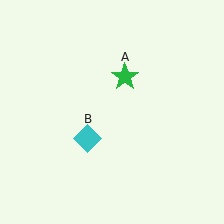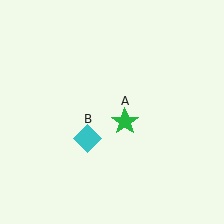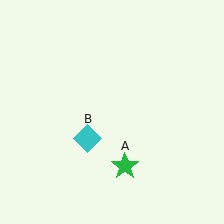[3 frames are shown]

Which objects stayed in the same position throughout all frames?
Cyan diamond (object B) remained stationary.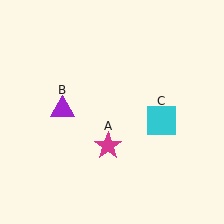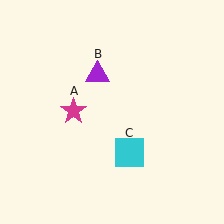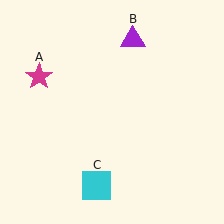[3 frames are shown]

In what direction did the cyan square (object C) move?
The cyan square (object C) moved down and to the left.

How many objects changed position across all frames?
3 objects changed position: magenta star (object A), purple triangle (object B), cyan square (object C).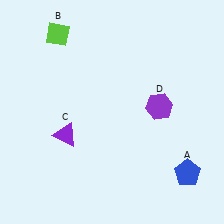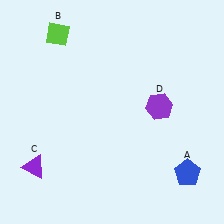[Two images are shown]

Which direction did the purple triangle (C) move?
The purple triangle (C) moved down.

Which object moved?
The purple triangle (C) moved down.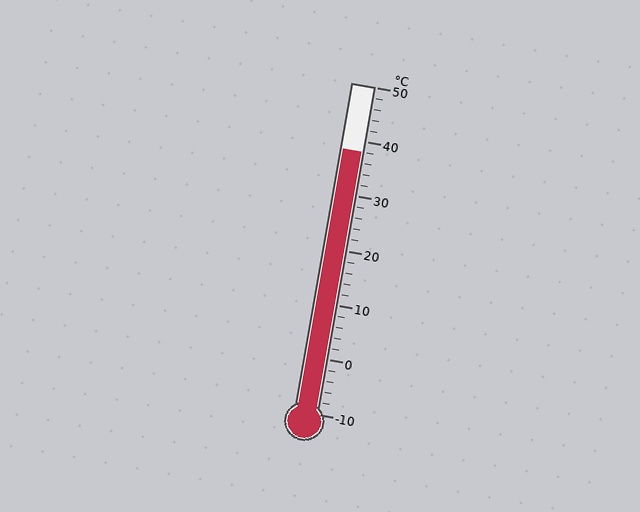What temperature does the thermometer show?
The thermometer shows approximately 38°C.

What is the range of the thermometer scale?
The thermometer scale ranges from -10°C to 50°C.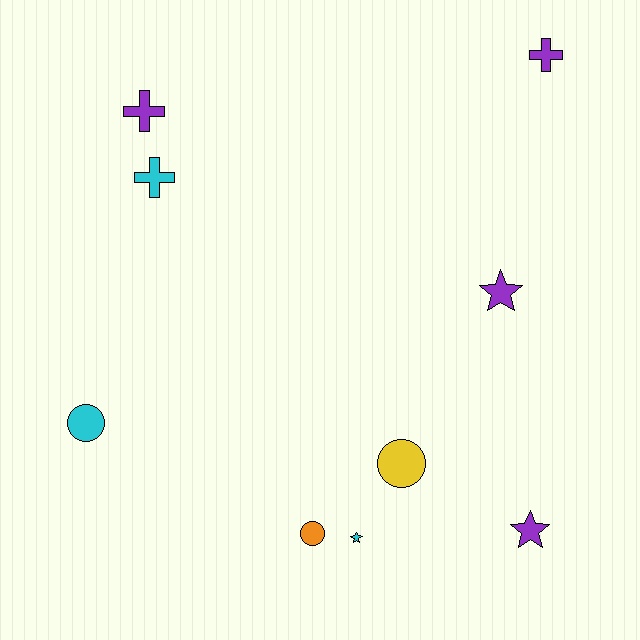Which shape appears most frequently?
Cross, with 3 objects.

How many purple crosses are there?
There are 2 purple crosses.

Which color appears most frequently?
Purple, with 4 objects.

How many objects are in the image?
There are 9 objects.